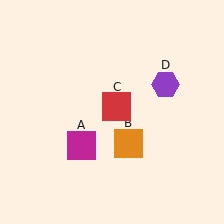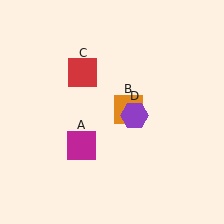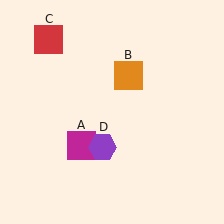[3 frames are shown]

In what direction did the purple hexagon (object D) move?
The purple hexagon (object D) moved down and to the left.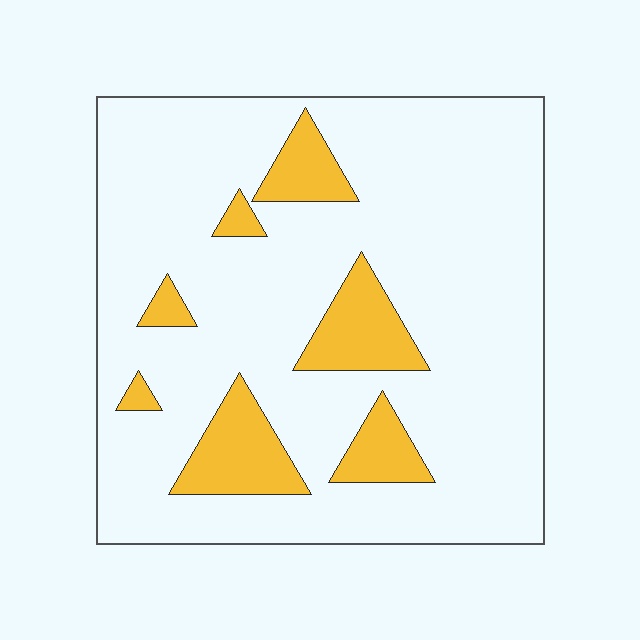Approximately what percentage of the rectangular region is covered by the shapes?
Approximately 15%.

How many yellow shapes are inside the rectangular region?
7.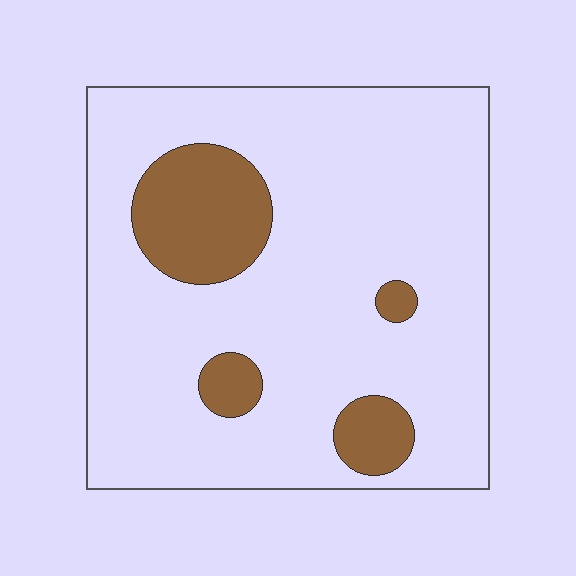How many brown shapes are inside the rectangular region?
4.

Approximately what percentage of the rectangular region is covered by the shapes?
Approximately 15%.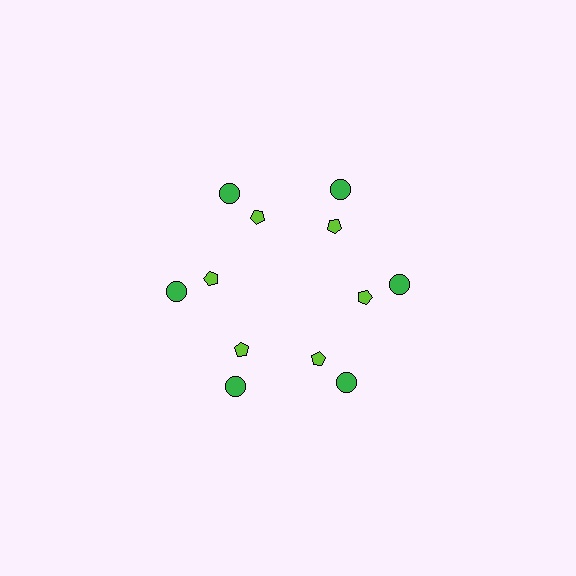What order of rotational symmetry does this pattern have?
This pattern has 6-fold rotational symmetry.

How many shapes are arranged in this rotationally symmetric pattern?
There are 12 shapes, arranged in 6 groups of 2.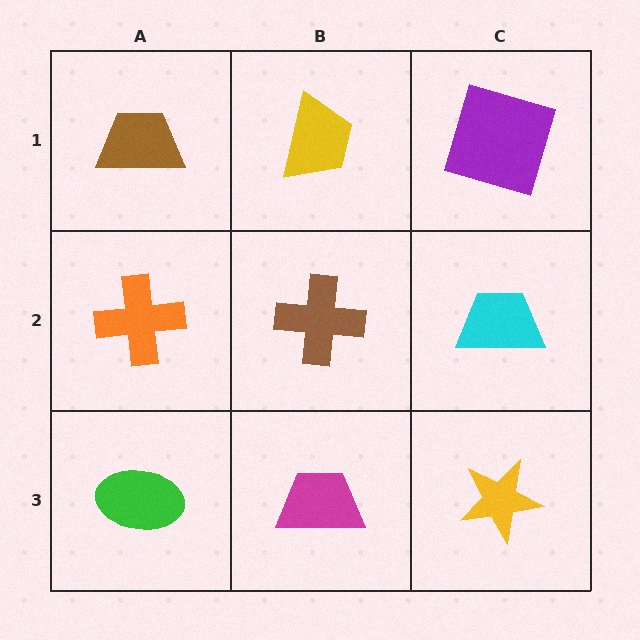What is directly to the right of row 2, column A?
A brown cross.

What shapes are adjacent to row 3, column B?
A brown cross (row 2, column B), a green ellipse (row 3, column A), a yellow star (row 3, column C).